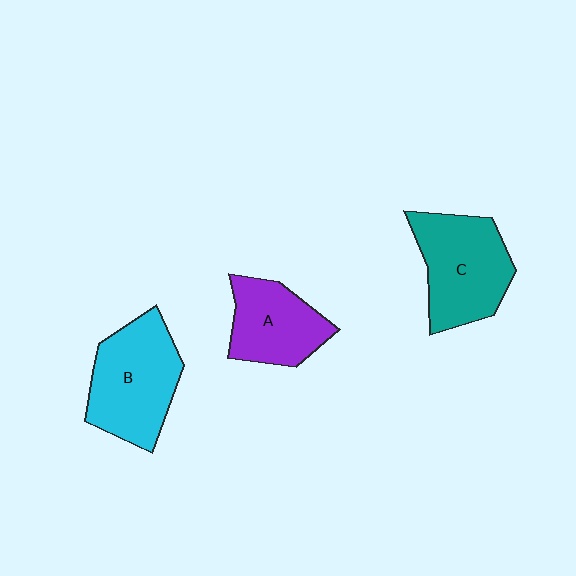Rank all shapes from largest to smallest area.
From largest to smallest: B (cyan), C (teal), A (purple).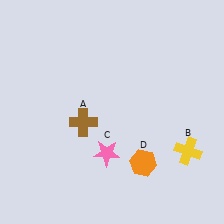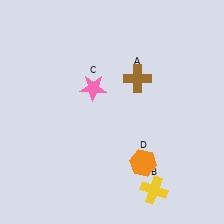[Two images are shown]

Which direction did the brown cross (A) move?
The brown cross (A) moved right.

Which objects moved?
The objects that moved are: the brown cross (A), the yellow cross (B), the pink star (C).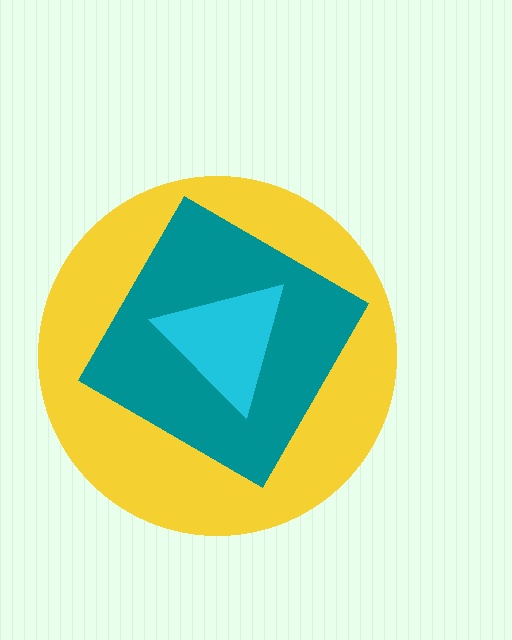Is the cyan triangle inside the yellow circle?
Yes.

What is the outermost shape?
The yellow circle.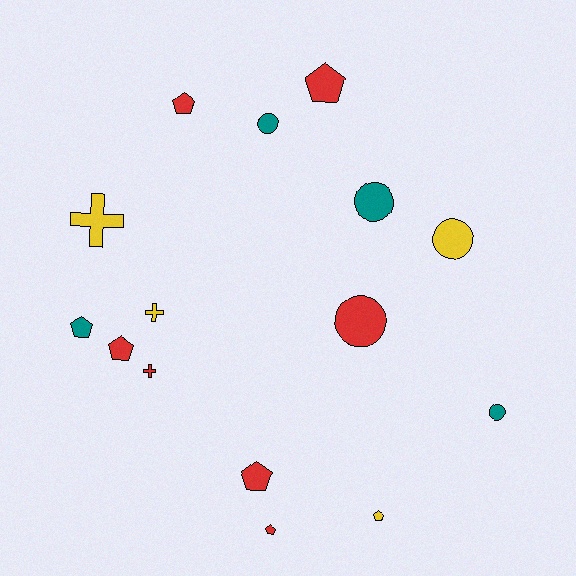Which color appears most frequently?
Red, with 7 objects.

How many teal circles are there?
There are 3 teal circles.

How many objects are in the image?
There are 15 objects.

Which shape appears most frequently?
Pentagon, with 7 objects.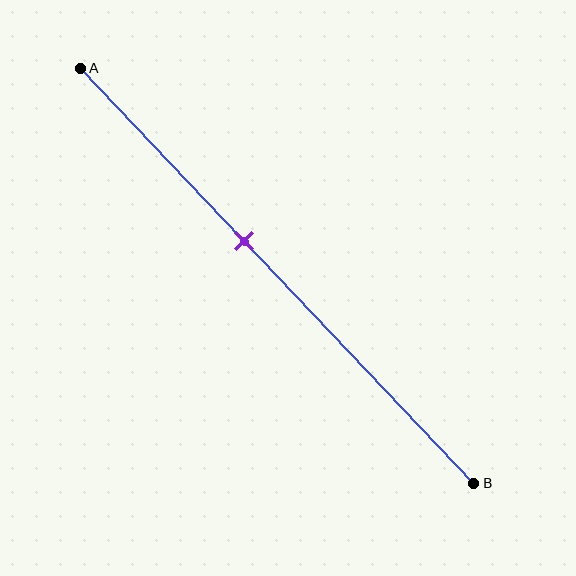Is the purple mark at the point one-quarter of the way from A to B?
No, the mark is at about 40% from A, not at the 25% one-quarter point.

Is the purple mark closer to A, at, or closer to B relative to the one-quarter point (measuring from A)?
The purple mark is closer to point B than the one-quarter point of segment AB.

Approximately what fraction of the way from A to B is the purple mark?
The purple mark is approximately 40% of the way from A to B.